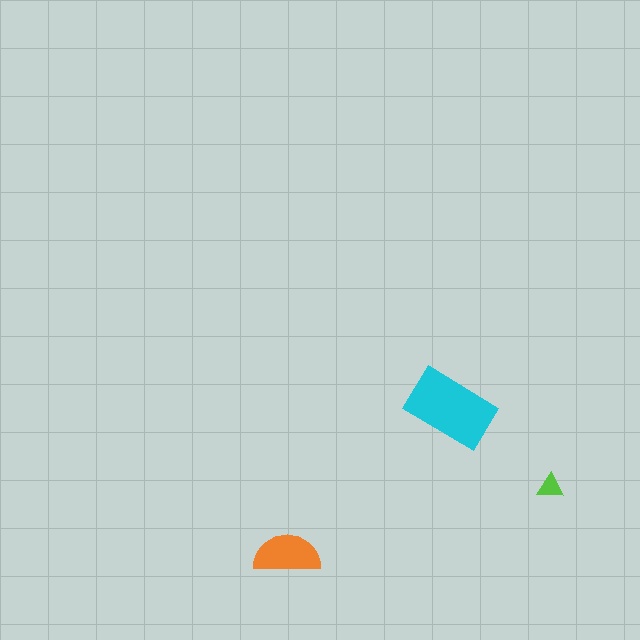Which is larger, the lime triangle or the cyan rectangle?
The cyan rectangle.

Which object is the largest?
The cyan rectangle.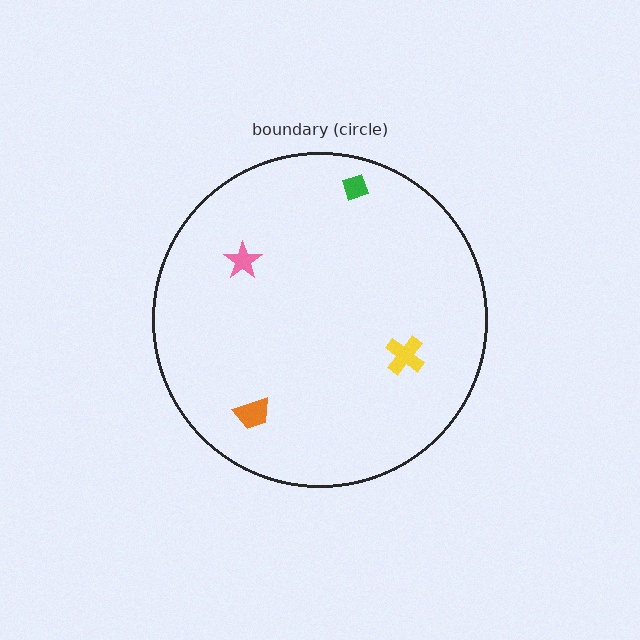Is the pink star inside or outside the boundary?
Inside.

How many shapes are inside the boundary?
4 inside, 0 outside.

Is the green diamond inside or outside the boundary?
Inside.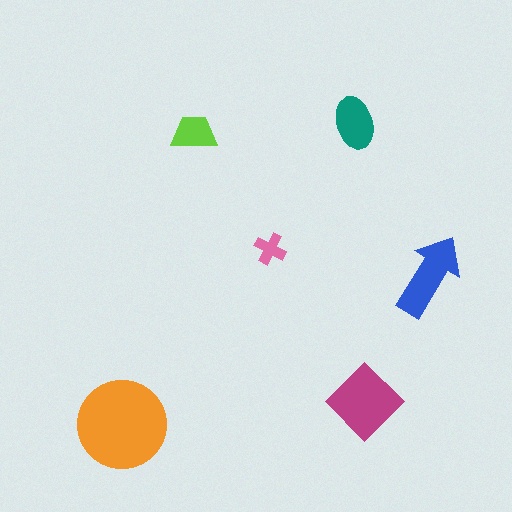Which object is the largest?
The orange circle.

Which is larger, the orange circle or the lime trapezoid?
The orange circle.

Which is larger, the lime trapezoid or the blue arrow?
The blue arrow.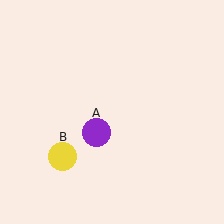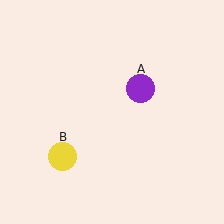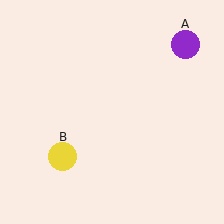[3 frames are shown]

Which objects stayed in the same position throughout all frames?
Yellow circle (object B) remained stationary.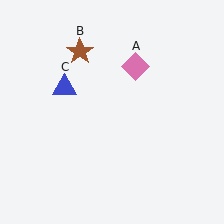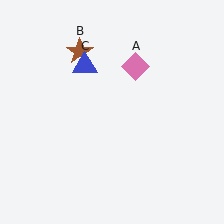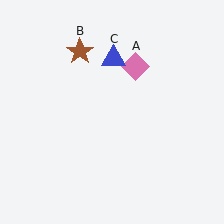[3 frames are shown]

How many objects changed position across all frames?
1 object changed position: blue triangle (object C).